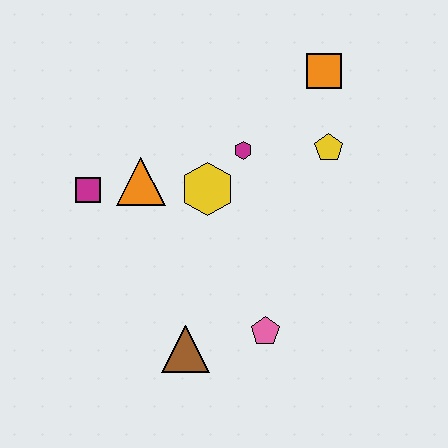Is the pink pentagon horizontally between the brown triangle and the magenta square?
No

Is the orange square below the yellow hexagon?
No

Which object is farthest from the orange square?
The brown triangle is farthest from the orange square.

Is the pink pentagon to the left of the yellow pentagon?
Yes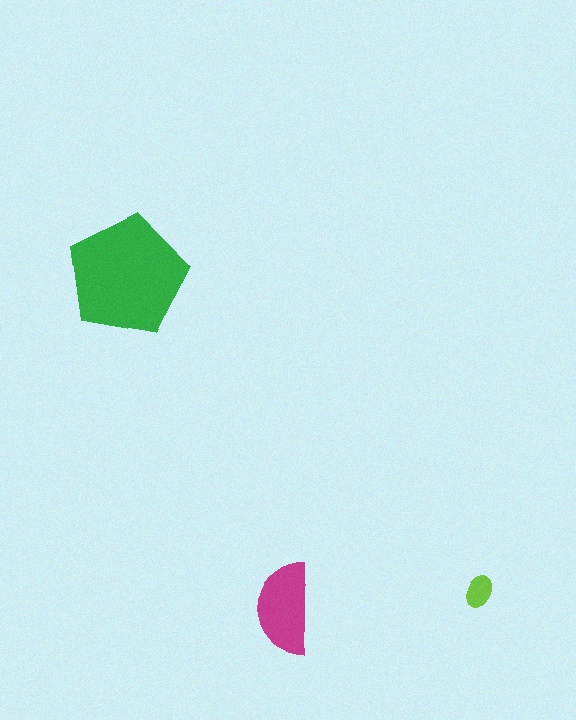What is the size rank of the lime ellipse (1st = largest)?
3rd.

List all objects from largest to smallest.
The green pentagon, the magenta semicircle, the lime ellipse.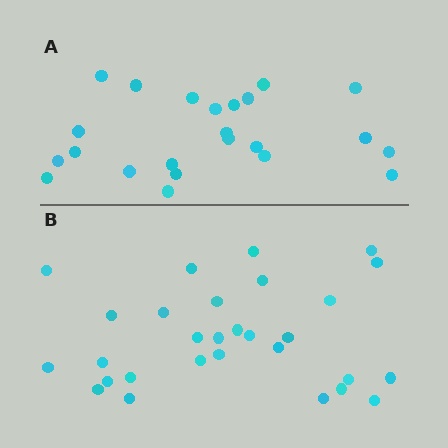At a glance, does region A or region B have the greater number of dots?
Region B (the bottom region) has more dots.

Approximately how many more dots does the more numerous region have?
Region B has about 6 more dots than region A.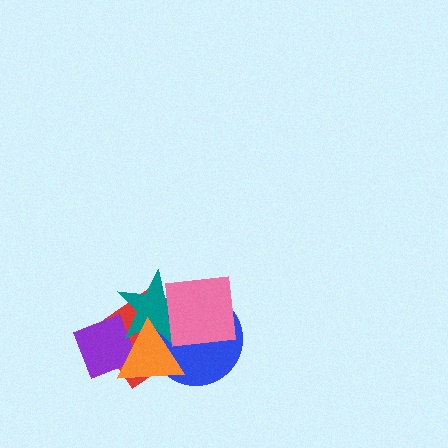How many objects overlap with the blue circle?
4 objects overlap with the blue circle.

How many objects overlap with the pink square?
2 objects overlap with the pink square.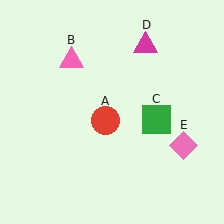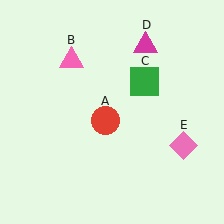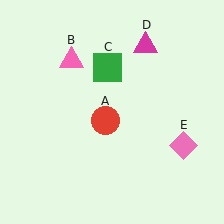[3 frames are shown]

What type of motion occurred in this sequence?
The green square (object C) rotated counterclockwise around the center of the scene.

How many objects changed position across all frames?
1 object changed position: green square (object C).